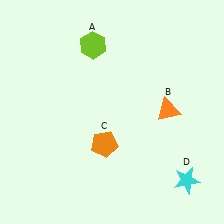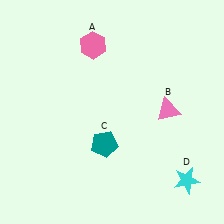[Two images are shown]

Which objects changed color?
A changed from lime to pink. B changed from orange to pink. C changed from orange to teal.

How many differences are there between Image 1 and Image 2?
There are 3 differences between the two images.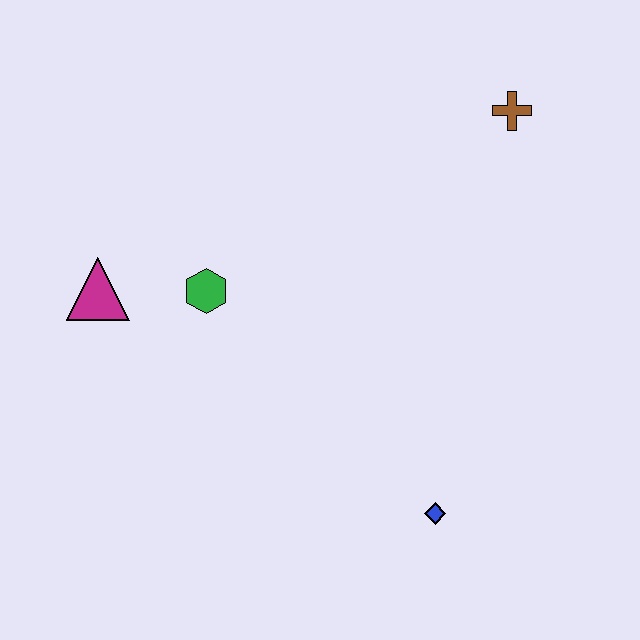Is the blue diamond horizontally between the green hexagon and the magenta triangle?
No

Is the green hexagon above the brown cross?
No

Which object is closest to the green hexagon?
The magenta triangle is closest to the green hexagon.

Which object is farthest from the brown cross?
The magenta triangle is farthest from the brown cross.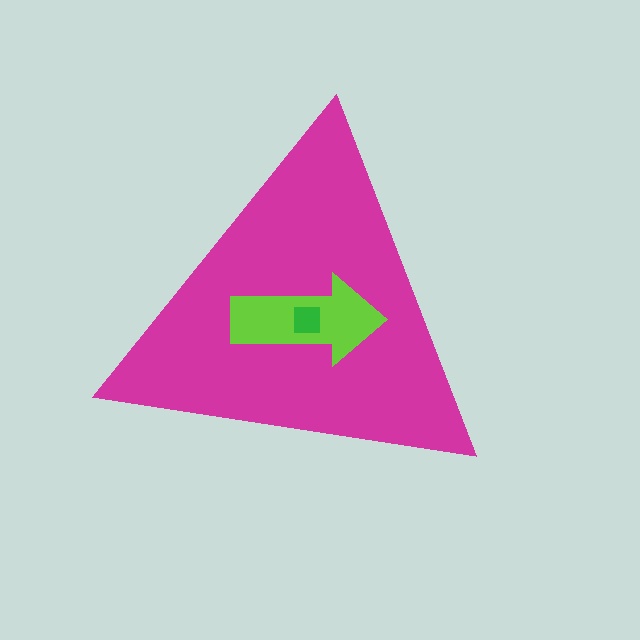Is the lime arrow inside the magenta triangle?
Yes.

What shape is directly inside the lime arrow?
The green square.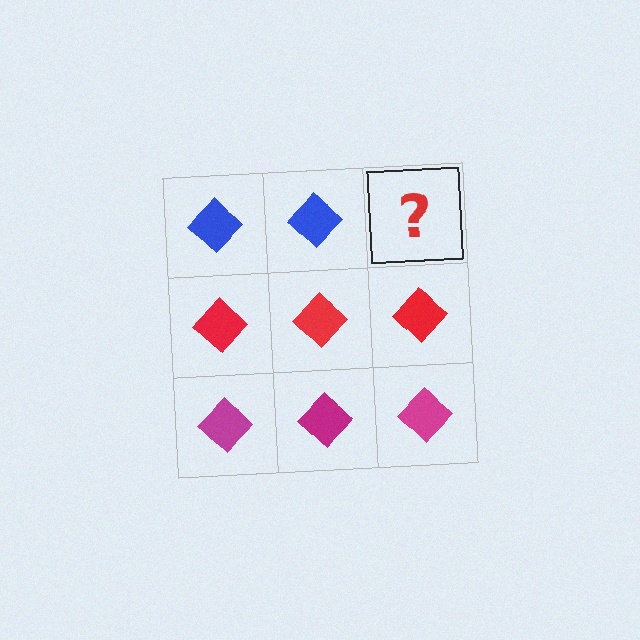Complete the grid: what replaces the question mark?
The question mark should be replaced with a blue diamond.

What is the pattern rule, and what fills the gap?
The rule is that each row has a consistent color. The gap should be filled with a blue diamond.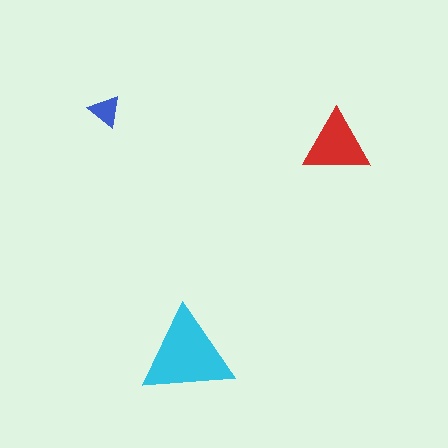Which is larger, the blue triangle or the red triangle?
The red one.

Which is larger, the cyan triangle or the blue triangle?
The cyan one.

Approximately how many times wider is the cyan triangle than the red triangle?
About 1.5 times wider.